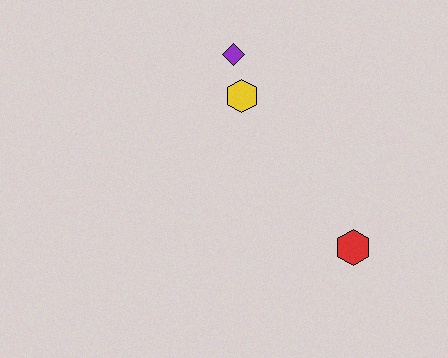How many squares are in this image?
There are no squares.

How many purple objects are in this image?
There is 1 purple object.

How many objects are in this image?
There are 3 objects.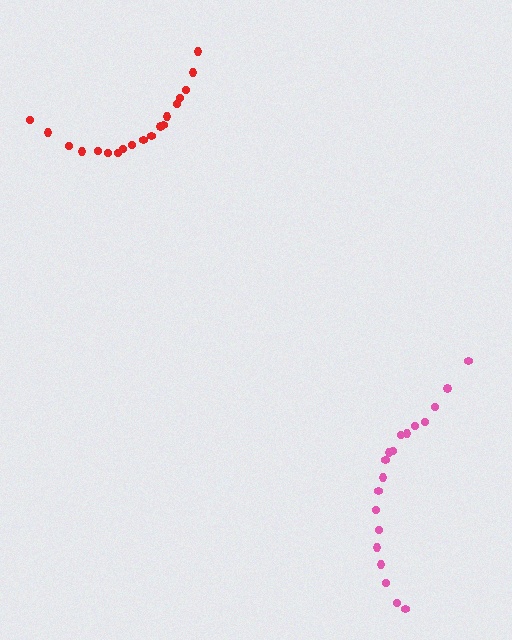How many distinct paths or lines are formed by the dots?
There are 2 distinct paths.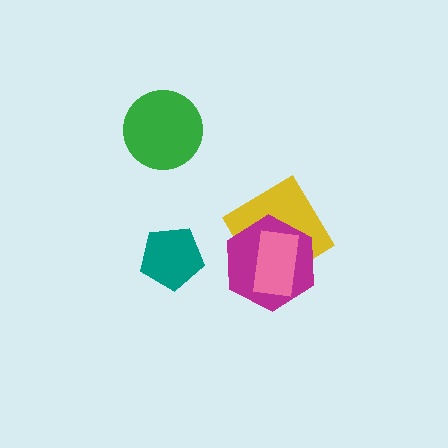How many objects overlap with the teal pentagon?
0 objects overlap with the teal pentagon.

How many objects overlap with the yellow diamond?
2 objects overlap with the yellow diamond.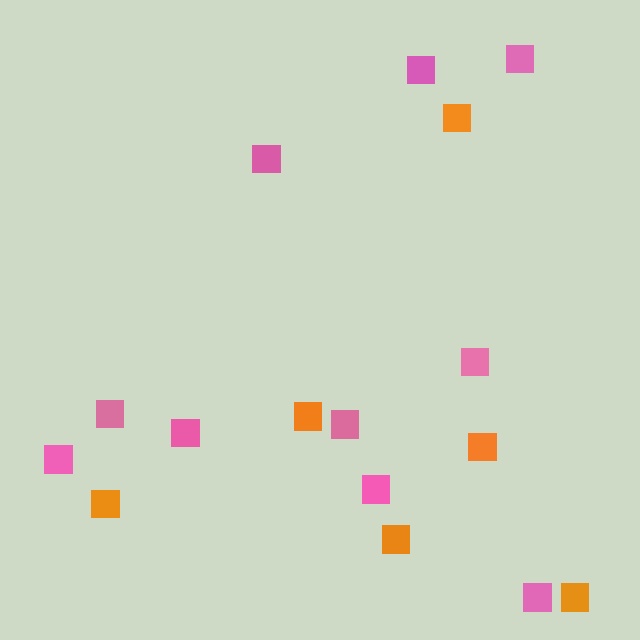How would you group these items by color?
There are 2 groups: one group of orange squares (6) and one group of pink squares (10).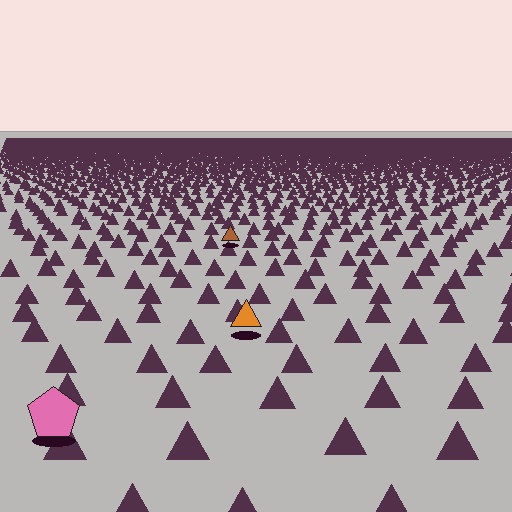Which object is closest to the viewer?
The pink pentagon is closest. The texture marks near it are larger and more spread out.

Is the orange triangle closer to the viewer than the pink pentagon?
No. The pink pentagon is closer — you can tell from the texture gradient: the ground texture is coarser near it.